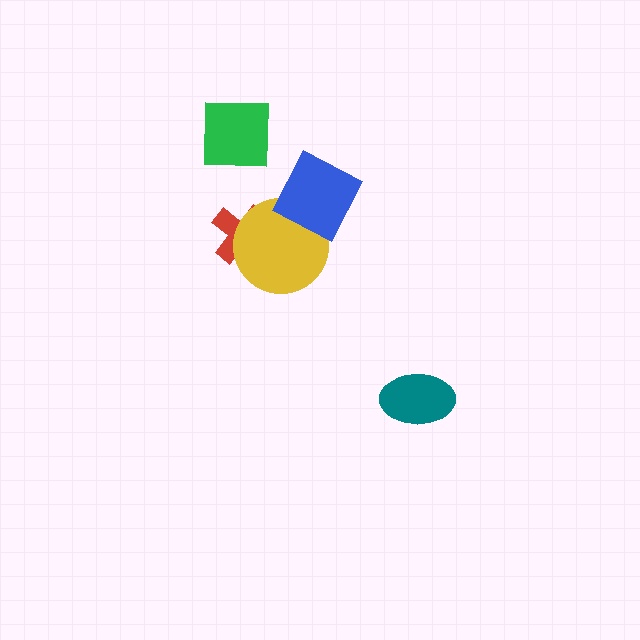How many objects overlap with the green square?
0 objects overlap with the green square.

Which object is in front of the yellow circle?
The blue square is in front of the yellow circle.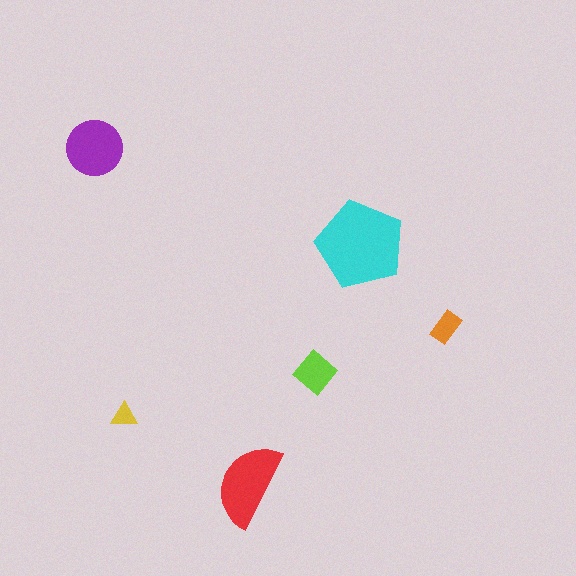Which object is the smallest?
The yellow triangle.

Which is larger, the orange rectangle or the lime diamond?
The lime diamond.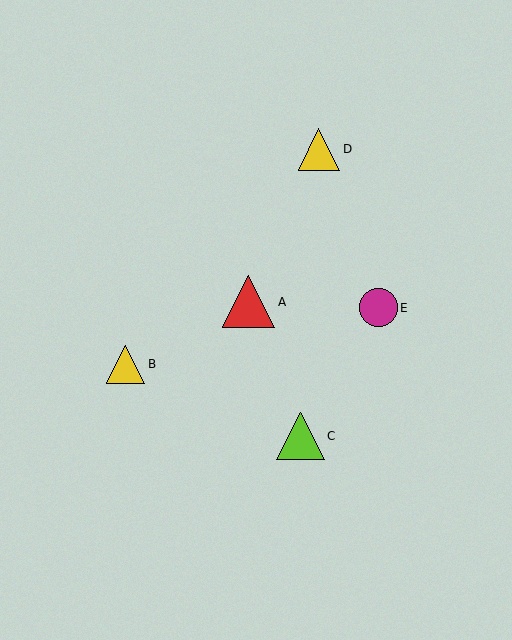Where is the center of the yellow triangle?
The center of the yellow triangle is at (319, 149).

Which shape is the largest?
The red triangle (labeled A) is the largest.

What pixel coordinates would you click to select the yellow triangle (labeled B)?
Click at (126, 364) to select the yellow triangle B.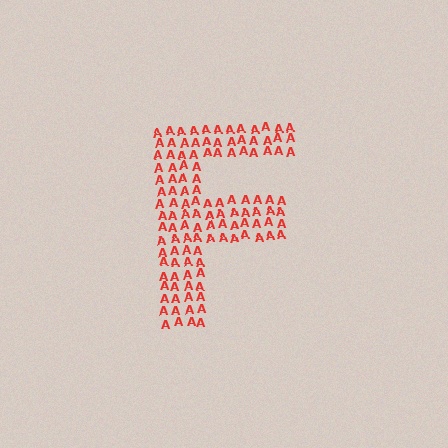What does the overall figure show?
The overall figure shows the letter F.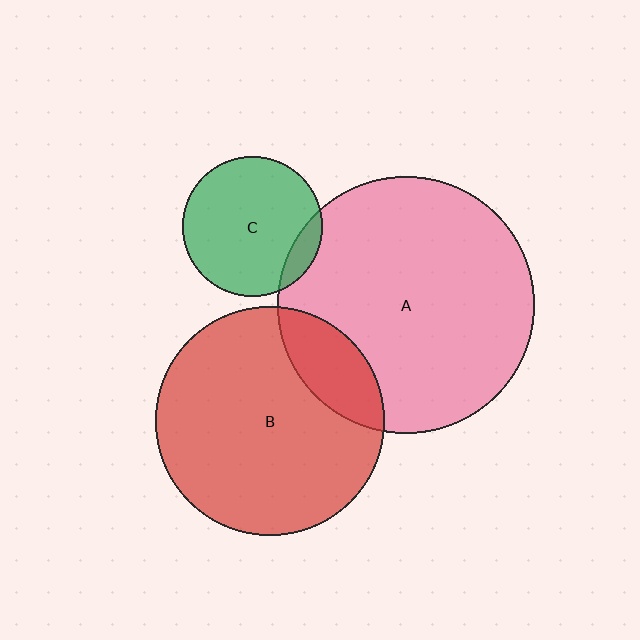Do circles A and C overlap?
Yes.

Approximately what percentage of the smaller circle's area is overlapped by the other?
Approximately 10%.